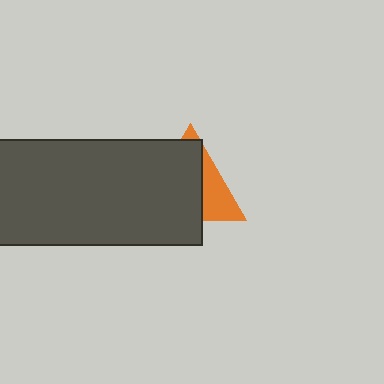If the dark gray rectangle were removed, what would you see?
You would see the complete orange triangle.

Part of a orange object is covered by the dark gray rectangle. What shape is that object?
It is a triangle.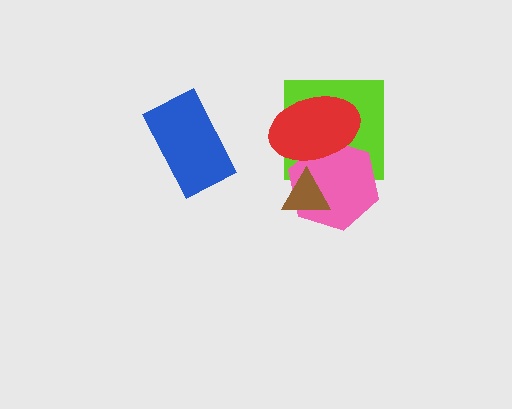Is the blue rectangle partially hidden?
No, no other shape covers it.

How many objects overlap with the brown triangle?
2 objects overlap with the brown triangle.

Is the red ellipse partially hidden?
Yes, it is partially covered by another shape.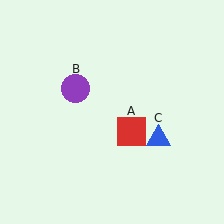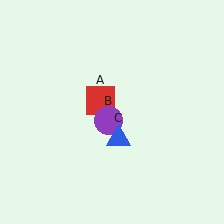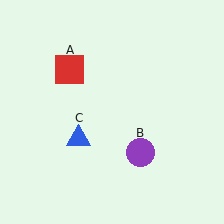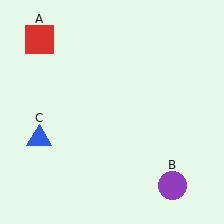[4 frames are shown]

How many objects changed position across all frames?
3 objects changed position: red square (object A), purple circle (object B), blue triangle (object C).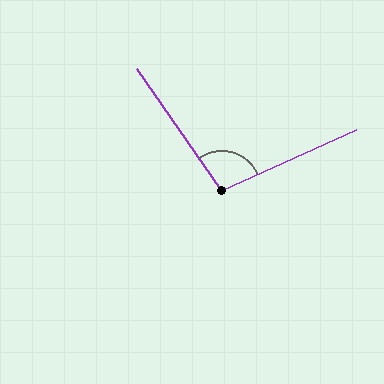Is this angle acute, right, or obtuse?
It is obtuse.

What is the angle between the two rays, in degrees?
Approximately 100 degrees.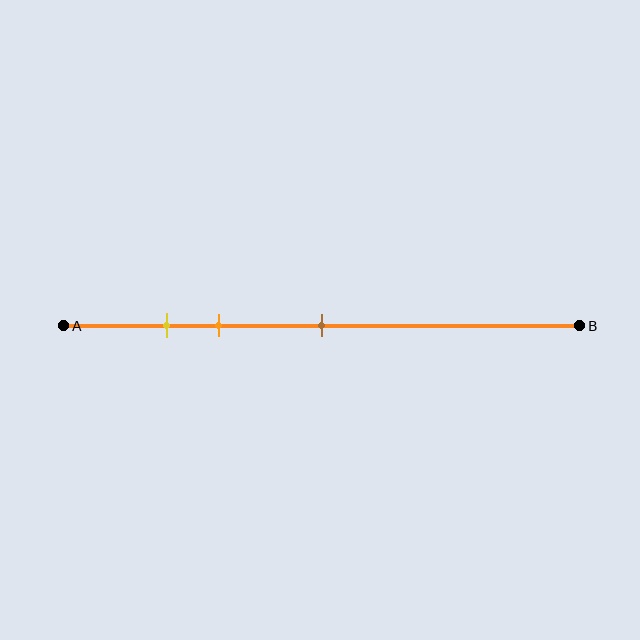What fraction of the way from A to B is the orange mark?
The orange mark is approximately 30% (0.3) of the way from A to B.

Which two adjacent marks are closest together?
The yellow and orange marks are the closest adjacent pair.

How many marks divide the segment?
There are 3 marks dividing the segment.